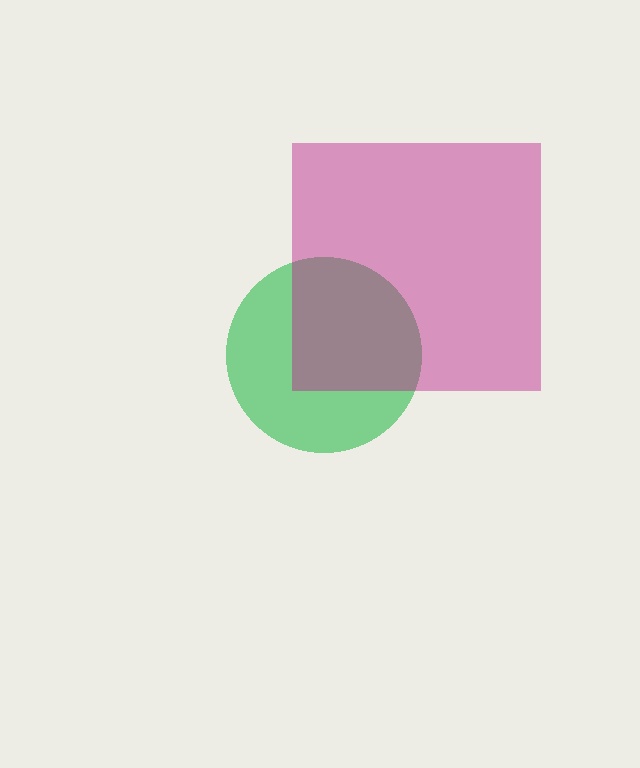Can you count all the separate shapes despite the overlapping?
Yes, there are 2 separate shapes.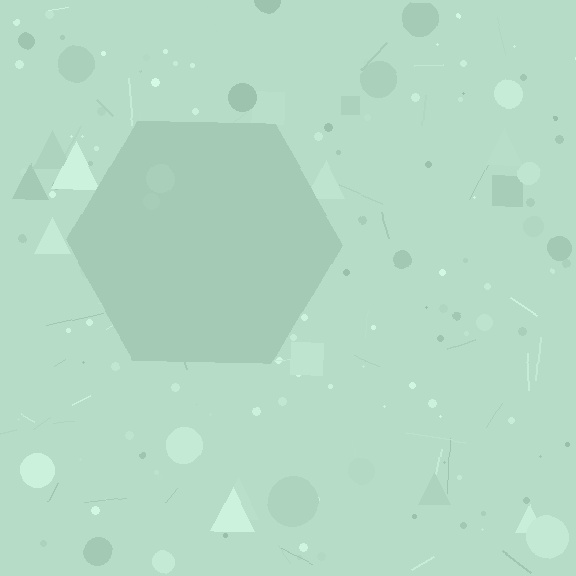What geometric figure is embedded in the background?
A hexagon is embedded in the background.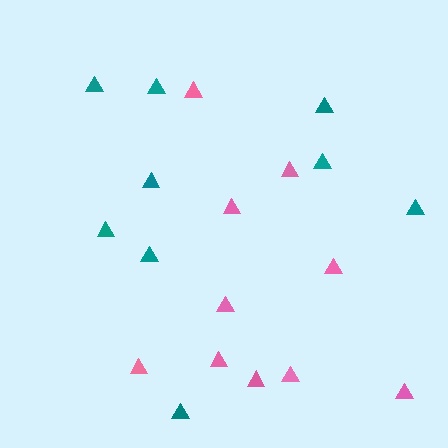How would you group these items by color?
There are 2 groups: one group of teal triangles (9) and one group of pink triangles (10).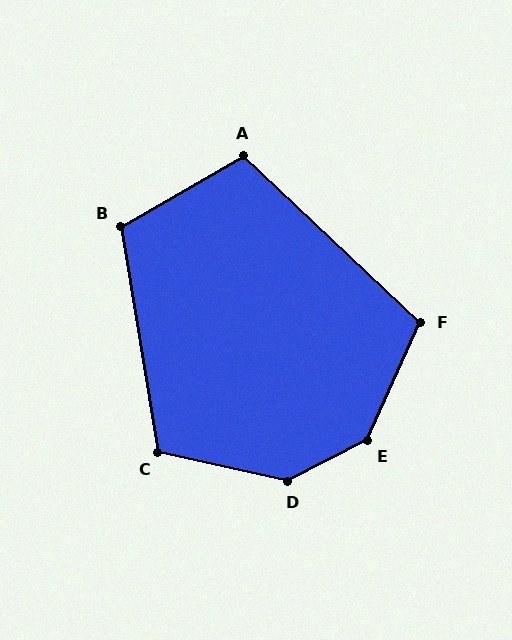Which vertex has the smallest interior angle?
A, at approximately 107 degrees.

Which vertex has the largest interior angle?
E, at approximately 141 degrees.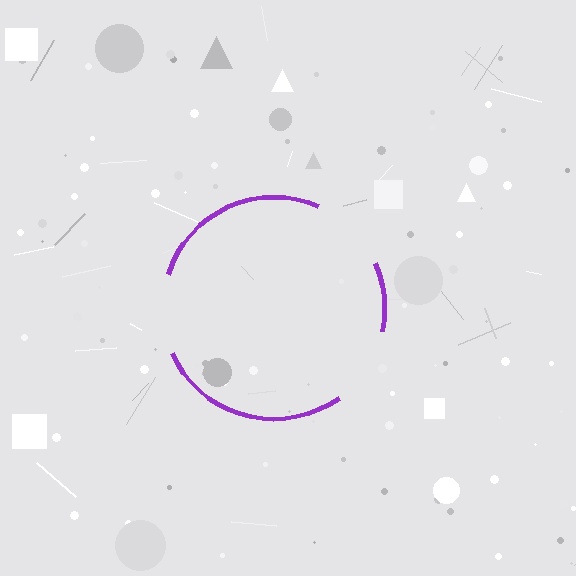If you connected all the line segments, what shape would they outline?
They would outline a circle.